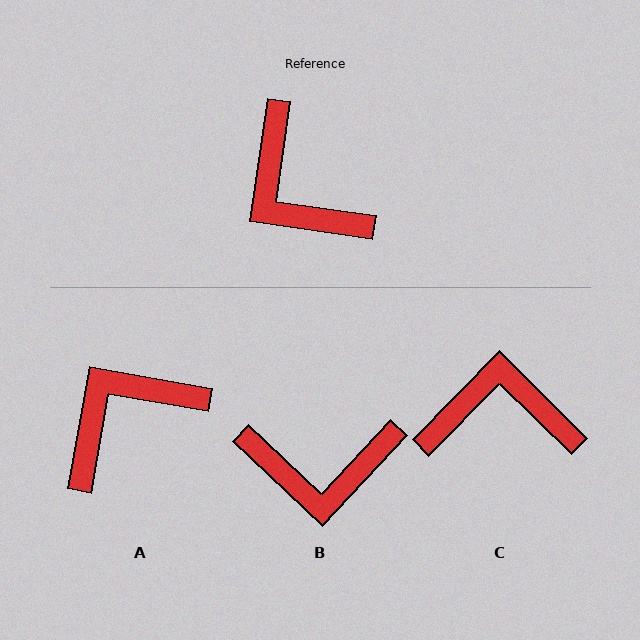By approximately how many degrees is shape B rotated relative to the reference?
Approximately 55 degrees counter-clockwise.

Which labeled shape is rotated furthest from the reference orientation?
C, about 126 degrees away.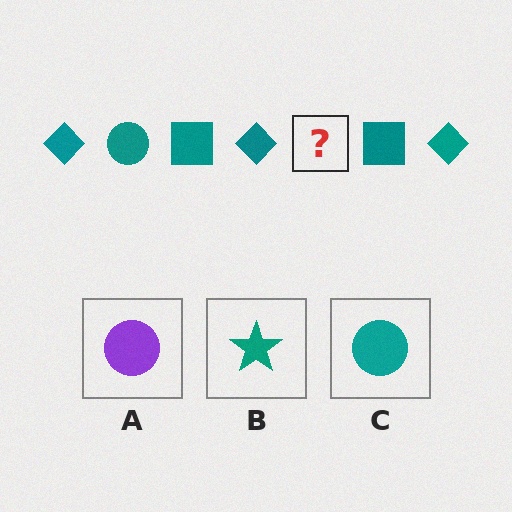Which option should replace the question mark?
Option C.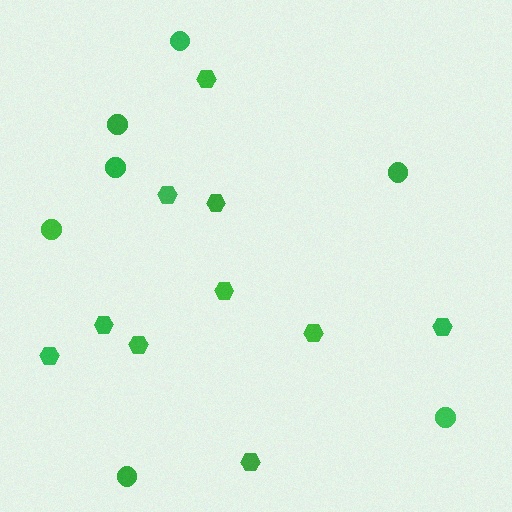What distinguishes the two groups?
There are 2 groups: one group of circles (7) and one group of hexagons (10).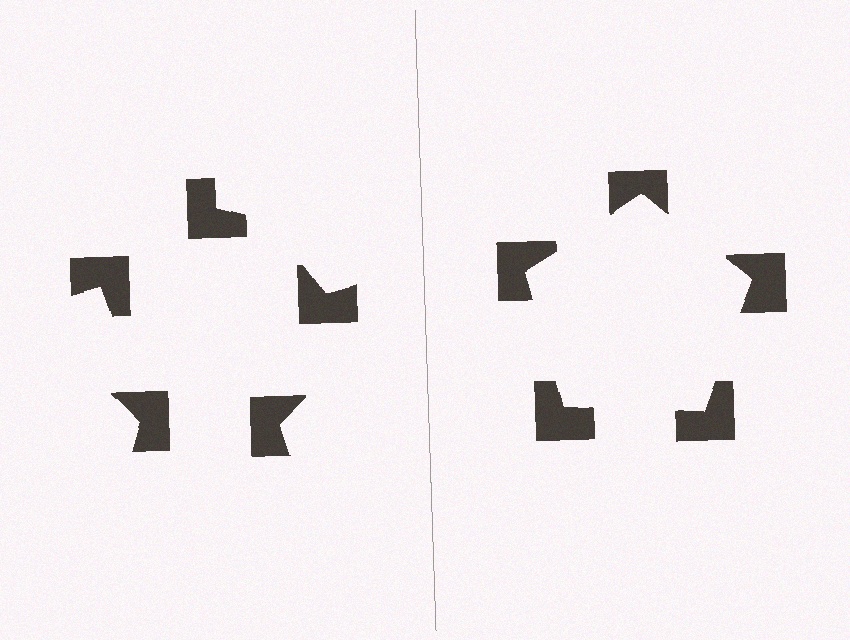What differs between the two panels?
The notched squares are positioned identically on both sides; only the wedge orientations differ. On the right they align to a pentagon; on the left they are misaligned.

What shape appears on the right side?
An illusory pentagon.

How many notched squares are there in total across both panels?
10 — 5 on each side.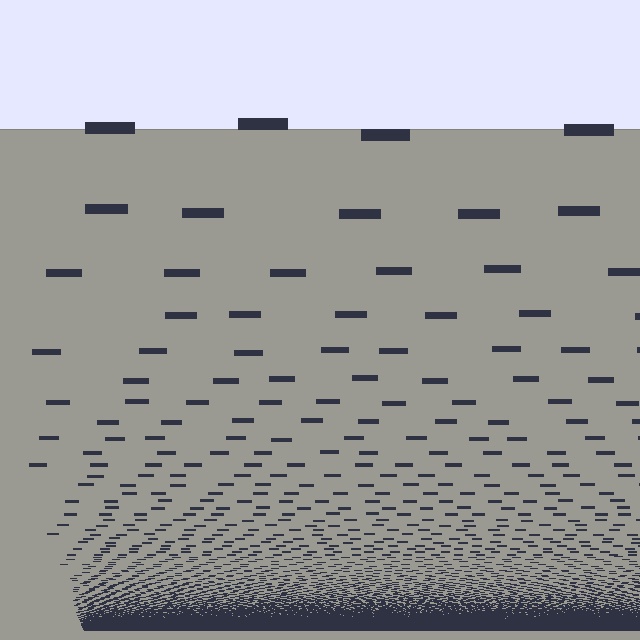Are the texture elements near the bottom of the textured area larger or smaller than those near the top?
Smaller. The gradient is inverted — elements near the bottom are smaller and denser.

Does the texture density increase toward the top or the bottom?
Density increases toward the bottom.